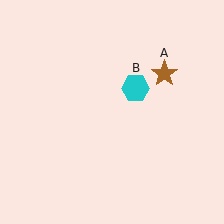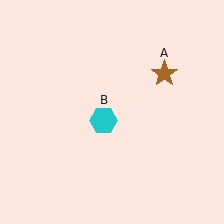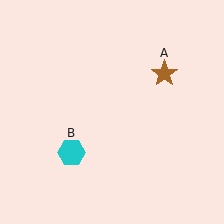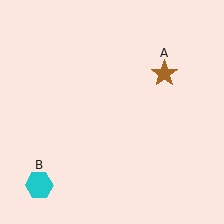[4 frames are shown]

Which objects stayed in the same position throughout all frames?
Brown star (object A) remained stationary.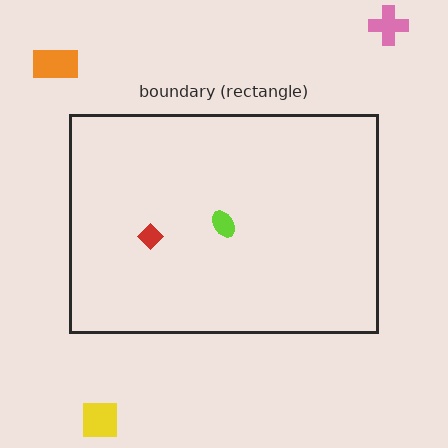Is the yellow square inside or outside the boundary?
Outside.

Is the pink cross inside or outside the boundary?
Outside.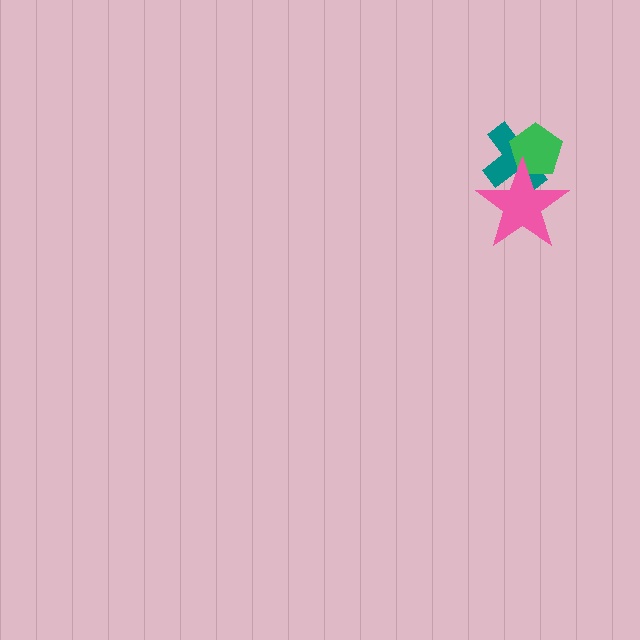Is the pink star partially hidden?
No, no other shape covers it.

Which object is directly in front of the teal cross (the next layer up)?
The green pentagon is directly in front of the teal cross.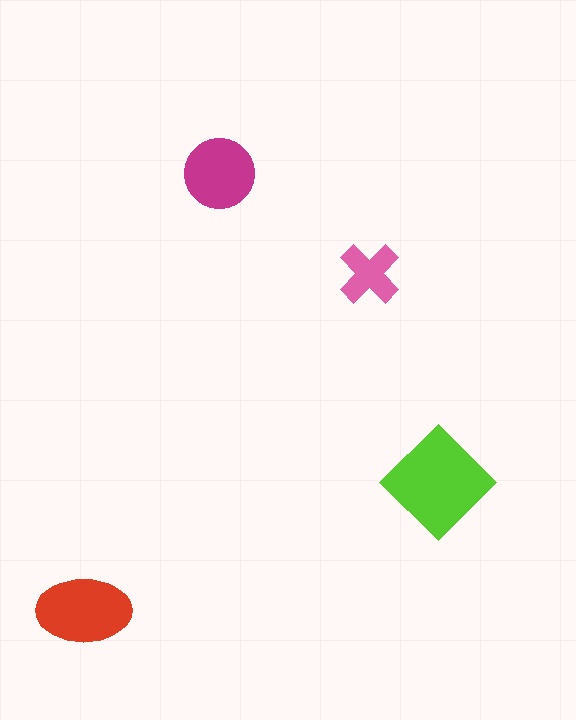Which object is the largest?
The lime diamond.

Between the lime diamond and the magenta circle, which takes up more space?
The lime diamond.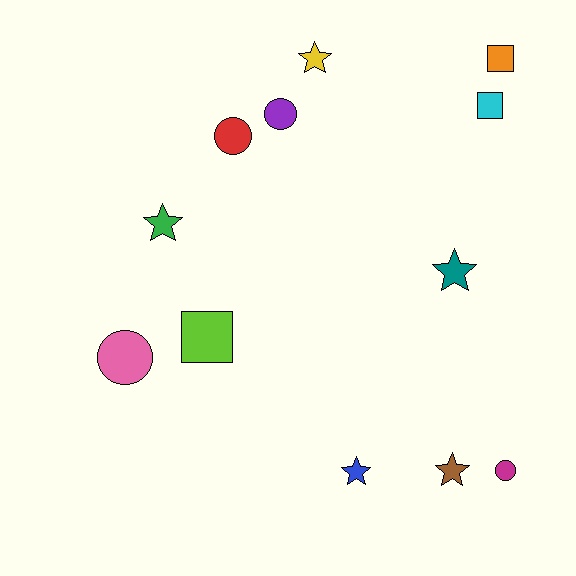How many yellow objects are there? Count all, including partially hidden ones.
There is 1 yellow object.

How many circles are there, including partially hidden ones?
There are 4 circles.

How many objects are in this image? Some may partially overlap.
There are 12 objects.